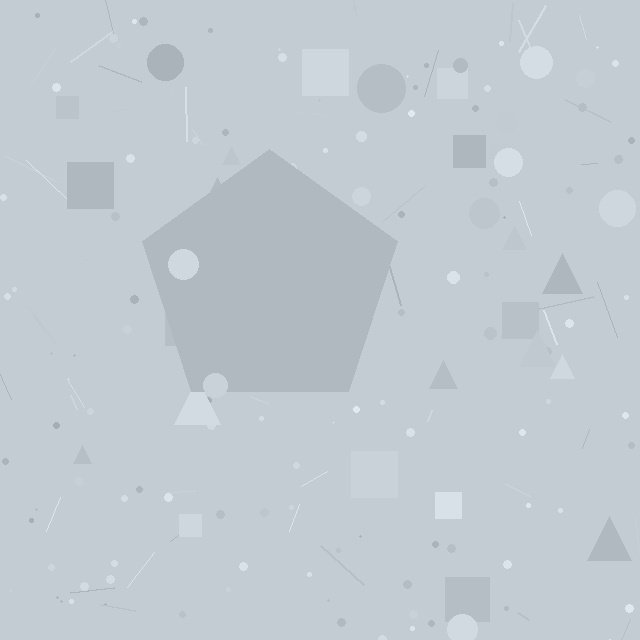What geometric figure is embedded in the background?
A pentagon is embedded in the background.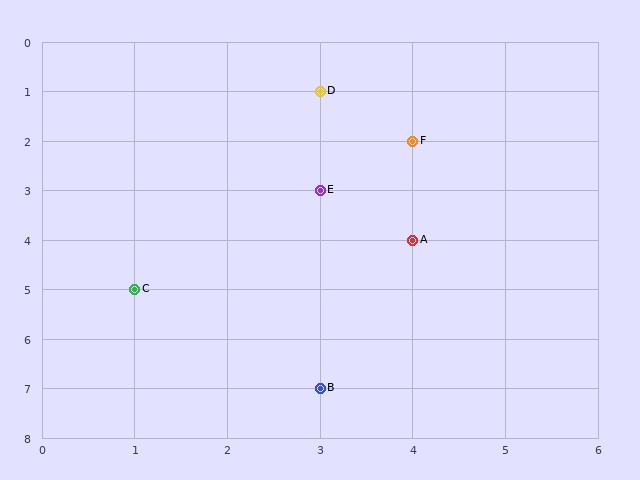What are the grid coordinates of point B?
Point B is at grid coordinates (3, 7).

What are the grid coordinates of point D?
Point D is at grid coordinates (3, 1).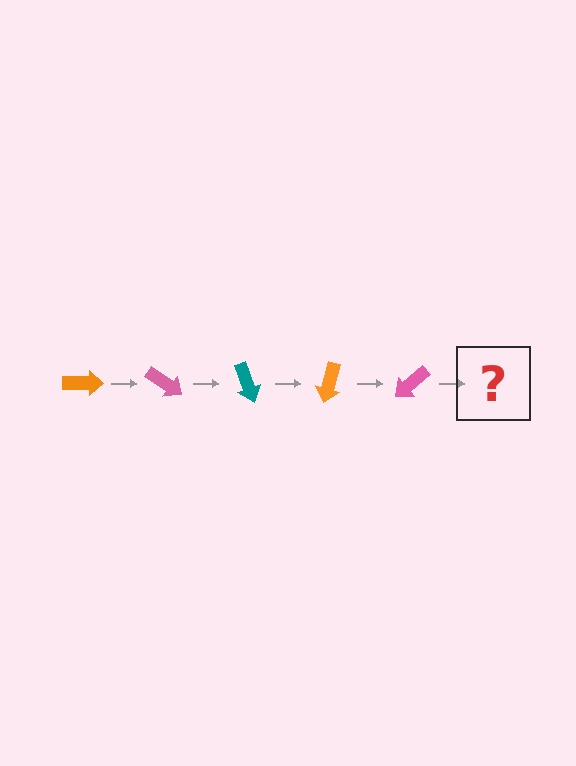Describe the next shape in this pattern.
It should be a teal arrow, rotated 175 degrees from the start.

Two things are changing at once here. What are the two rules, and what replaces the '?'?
The two rules are that it rotates 35 degrees each step and the color cycles through orange, pink, and teal. The '?' should be a teal arrow, rotated 175 degrees from the start.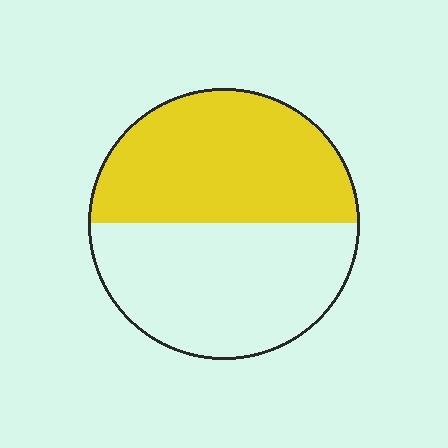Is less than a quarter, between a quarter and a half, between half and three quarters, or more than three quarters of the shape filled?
Between a quarter and a half.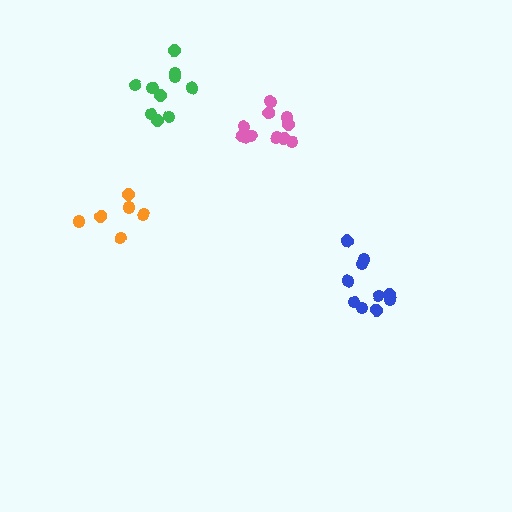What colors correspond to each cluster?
The clusters are colored: blue, orange, pink, green.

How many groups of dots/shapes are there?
There are 4 groups.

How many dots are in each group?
Group 1: 10 dots, Group 2: 6 dots, Group 3: 11 dots, Group 4: 10 dots (37 total).